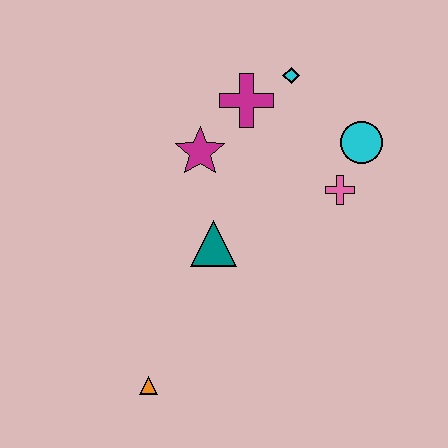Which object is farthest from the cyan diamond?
The orange triangle is farthest from the cyan diamond.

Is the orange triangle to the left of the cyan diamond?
Yes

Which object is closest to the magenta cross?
The cyan diamond is closest to the magenta cross.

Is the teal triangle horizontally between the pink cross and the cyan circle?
No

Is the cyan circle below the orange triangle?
No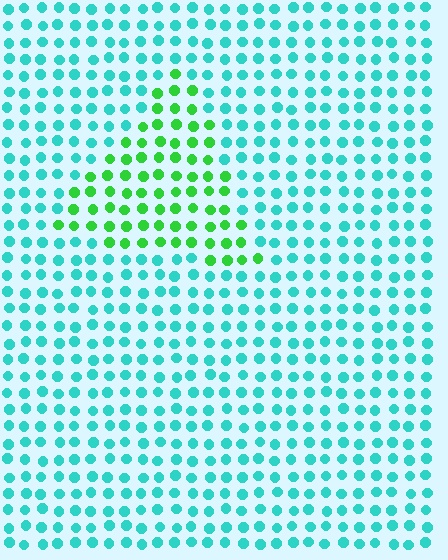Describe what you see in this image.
The image is filled with small cyan elements in a uniform arrangement. A triangle-shaped region is visible where the elements are tinted to a slightly different hue, forming a subtle color boundary.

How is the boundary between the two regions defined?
The boundary is defined purely by a slight shift in hue (about 52 degrees). Spacing, size, and orientation are identical on both sides.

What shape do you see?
I see a triangle.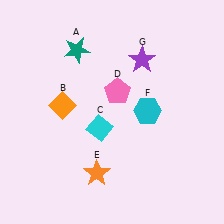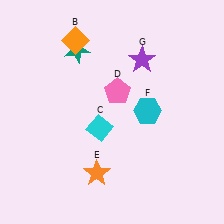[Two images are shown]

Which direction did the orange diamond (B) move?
The orange diamond (B) moved up.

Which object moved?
The orange diamond (B) moved up.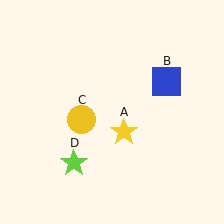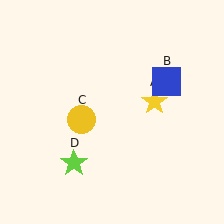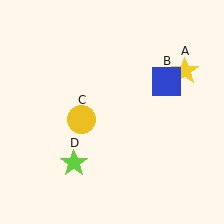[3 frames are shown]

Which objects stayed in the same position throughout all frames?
Blue square (object B) and yellow circle (object C) and lime star (object D) remained stationary.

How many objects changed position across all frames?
1 object changed position: yellow star (object A).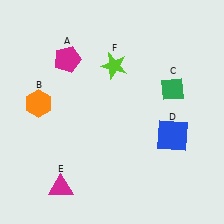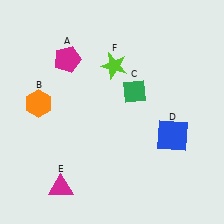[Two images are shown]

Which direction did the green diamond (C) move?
The green diamond (C) moved left.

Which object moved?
The green diamond (C) moved left.